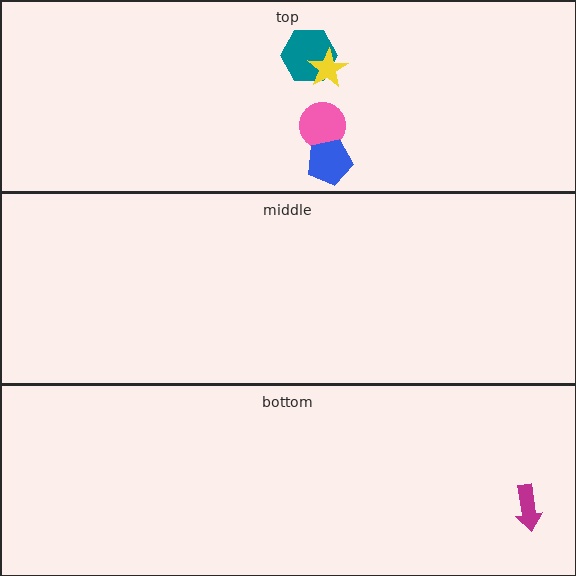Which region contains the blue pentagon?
The top region.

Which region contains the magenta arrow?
The bottom region.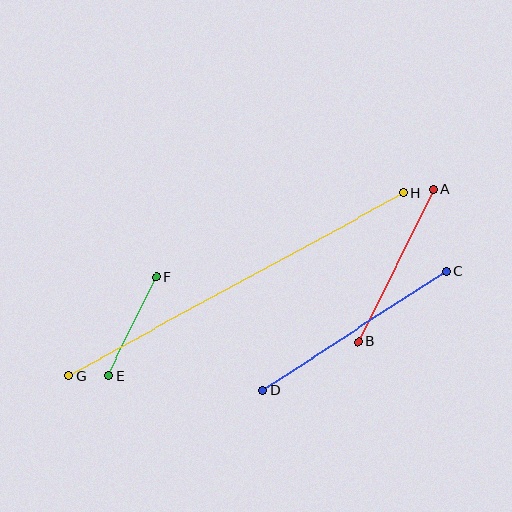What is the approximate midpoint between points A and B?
The midpoint is at approximately (396, 265) pixels.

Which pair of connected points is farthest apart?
Points G and H are farthest apart.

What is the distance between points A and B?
The distance is approximately 170 pixels.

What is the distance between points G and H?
The distance is approximately 381 pixels.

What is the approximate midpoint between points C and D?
The midpoint is at approximately (354, 331) pixels.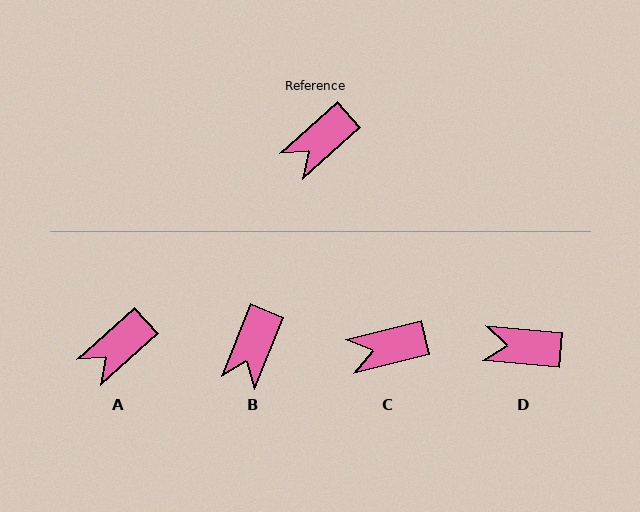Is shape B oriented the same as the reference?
No, it is off by about 26 degrees.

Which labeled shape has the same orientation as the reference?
A.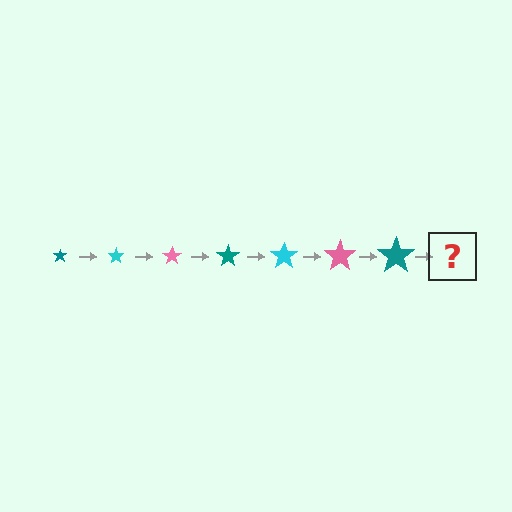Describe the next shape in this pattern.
It should be a cyan star, larger than the previous one.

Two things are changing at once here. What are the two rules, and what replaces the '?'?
The two rules are that the star grows larger each step and the color cycles through teal, cyan, and pink. The '?' should be a cyan star, larger than the previous one.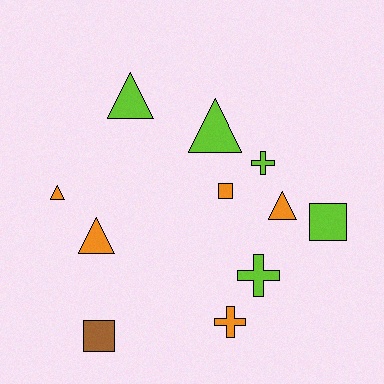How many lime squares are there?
There is 1 lime square.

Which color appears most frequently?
Lime, with 5 objects.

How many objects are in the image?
There are 11 objects.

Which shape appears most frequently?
Triangle, with 5 objects.